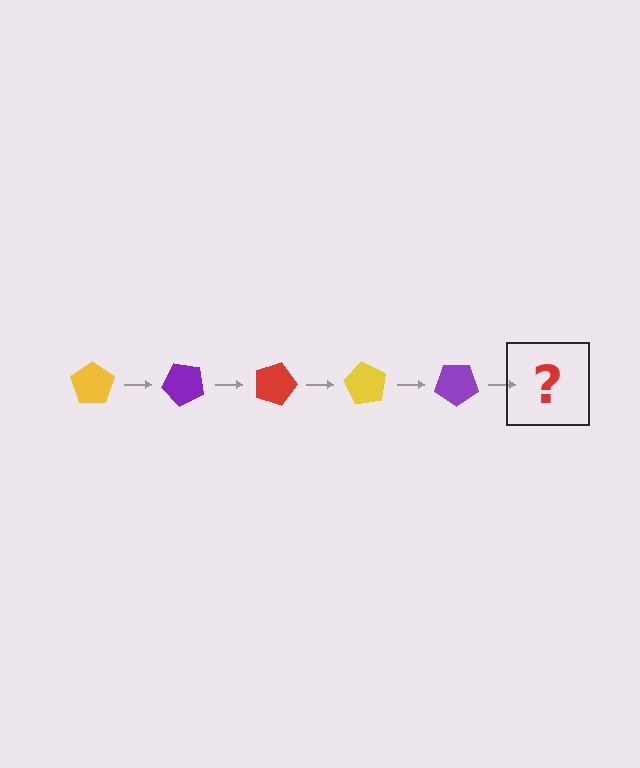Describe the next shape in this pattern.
It should be a red pentagon, rotated 225 degrees from the start.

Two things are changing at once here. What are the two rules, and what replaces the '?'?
The two rules are that it rotates 45 degrees each step and the color cycles through yellow, purple, and red. The '?' should be a red pentagon, rotated 225 degrees from the start.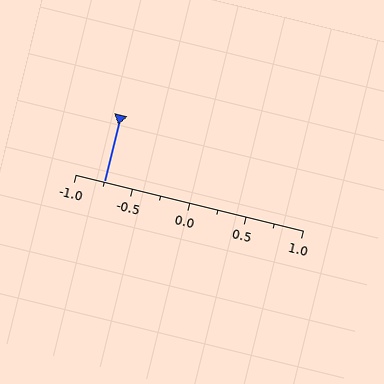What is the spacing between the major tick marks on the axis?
The major ticks are spaced 0.5 apart.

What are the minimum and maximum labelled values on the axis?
The axis runs from -1.0 to 1.0.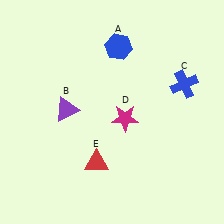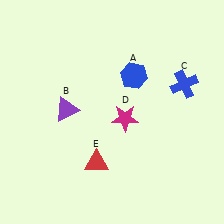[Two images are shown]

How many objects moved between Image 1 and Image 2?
1 object moved between the two images.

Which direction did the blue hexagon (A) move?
The blue hexagon (A) moved down.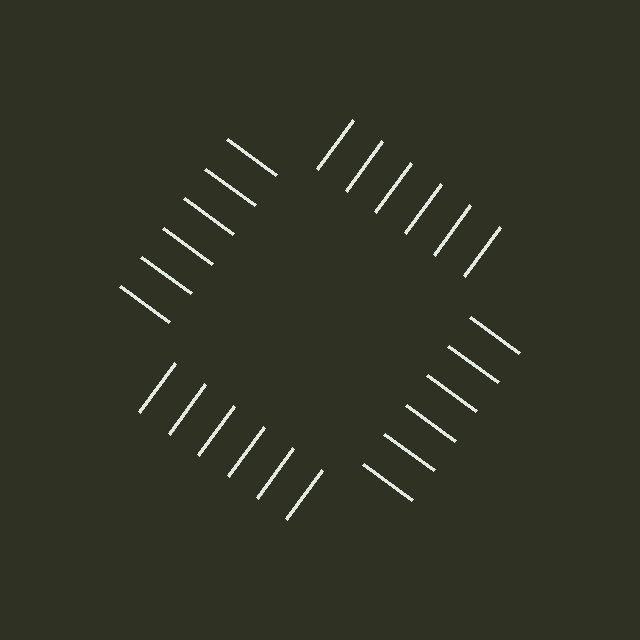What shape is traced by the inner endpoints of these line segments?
An illusory square — the line segments terminate on its edges but no continuous stroke is drawn.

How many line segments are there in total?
24 — 6 along each of the 4 edges.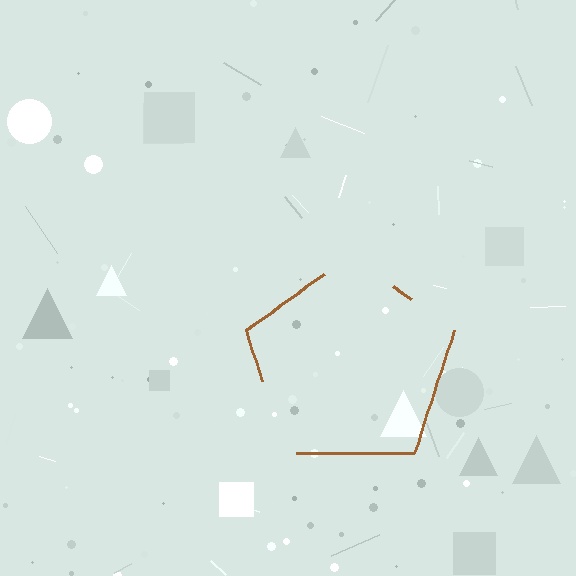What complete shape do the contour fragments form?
The contour fragments form a pentagon.